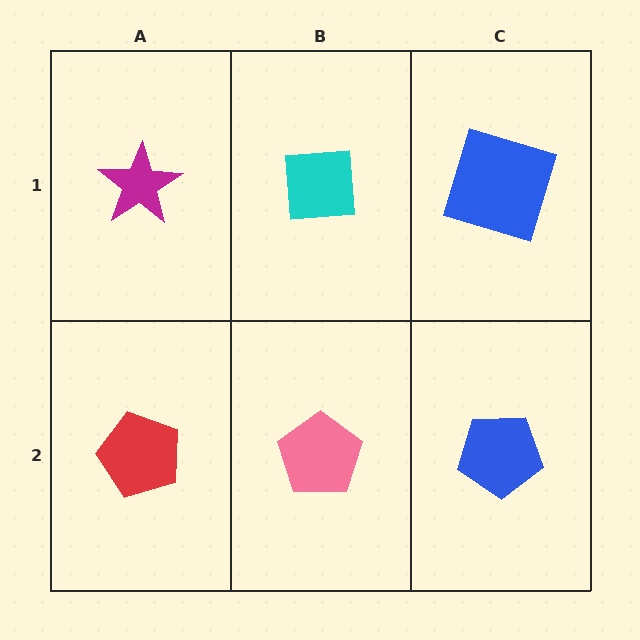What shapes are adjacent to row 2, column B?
A cyan square (row 1, column B), a red pentagon (row 2, column A), a blue pentagon (row 2, column C).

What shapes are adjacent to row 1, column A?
A red pentagon (row 2, column A), a cyan square (row 1, column B).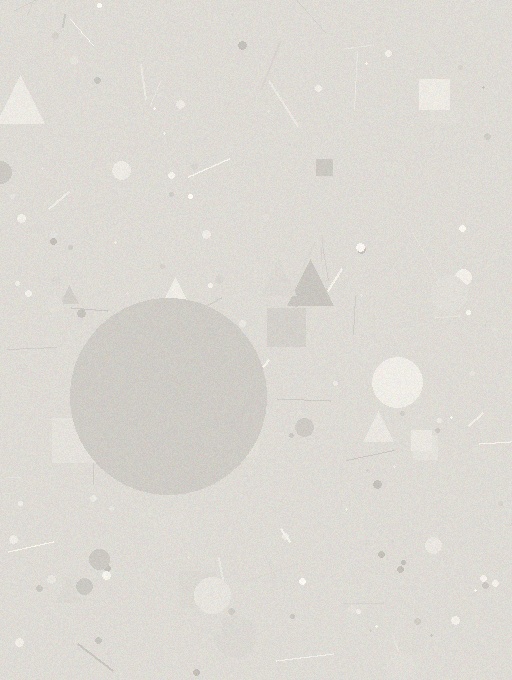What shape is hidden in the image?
A circle is hidden in the image.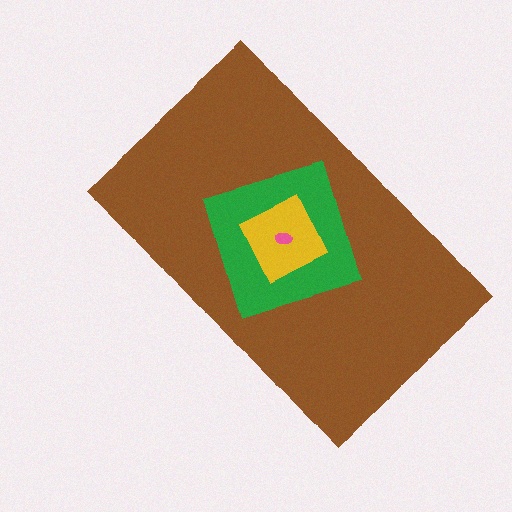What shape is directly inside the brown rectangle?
The green diamond.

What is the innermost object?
The pink ellipse.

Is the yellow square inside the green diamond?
Yes.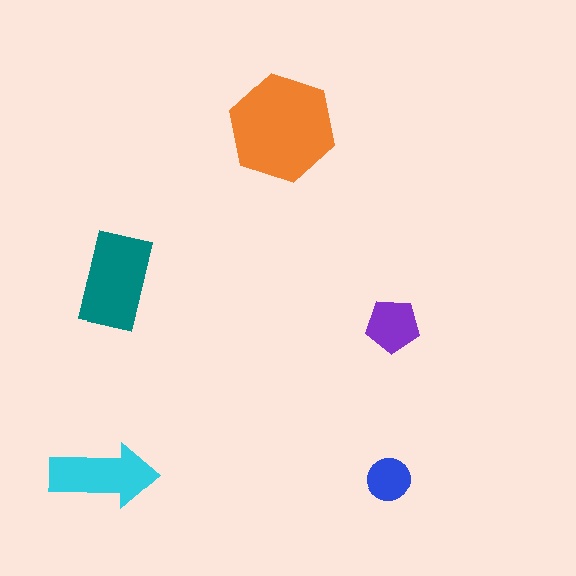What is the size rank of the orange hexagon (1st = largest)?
1st.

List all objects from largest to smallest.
The orange hexagon, the teal rectangle, the cyan arrow, the purple pentagon, the blue circle.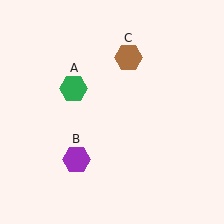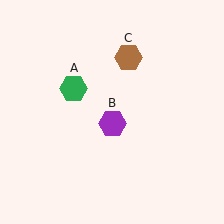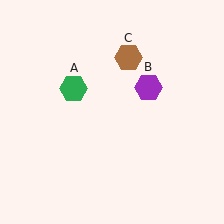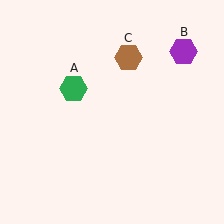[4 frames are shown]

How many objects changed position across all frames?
1 object changed position: purple hexagon (object B).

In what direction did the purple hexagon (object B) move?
The purple hexagon (object B) moved up and to the right.